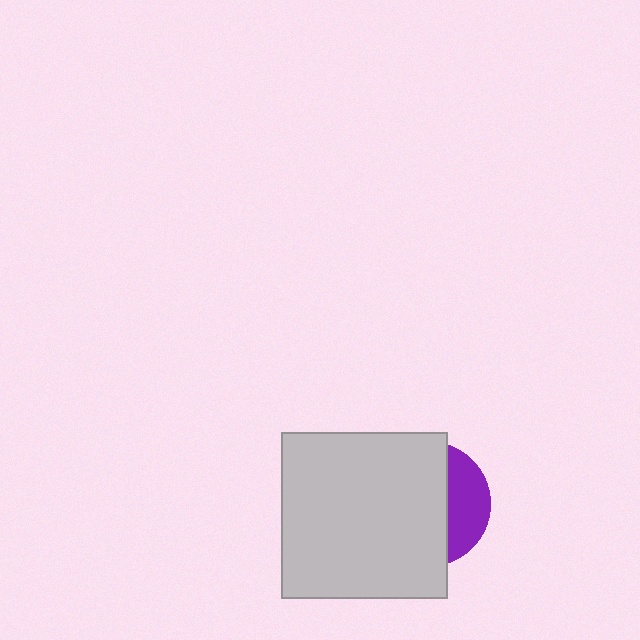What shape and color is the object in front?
The object in front is a light gray square.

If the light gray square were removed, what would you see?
You would see the complete purple circle.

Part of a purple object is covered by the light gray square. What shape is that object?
It is a circle.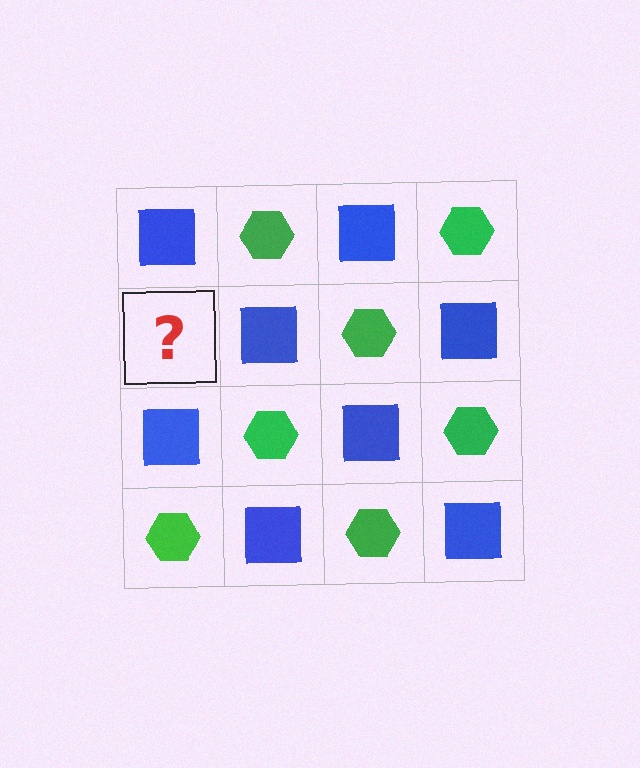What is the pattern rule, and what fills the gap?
The rule is that it alternates blue square and green hexagon in a checkerboard pattern. The gap should be filled with a green hexagon.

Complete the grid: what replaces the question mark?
The question mark should be replaced with a green hexagon.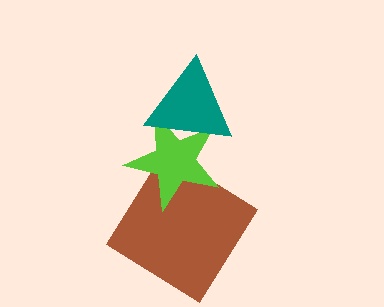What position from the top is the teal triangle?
The teal triangle is 1st from the top.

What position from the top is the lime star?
The lime star is 2nd from the top.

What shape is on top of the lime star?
The teal triangle is on top of the lime star.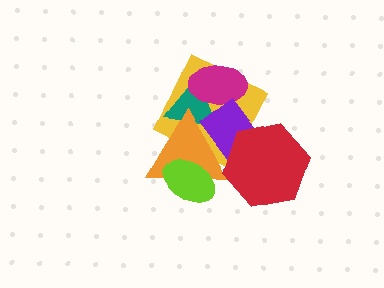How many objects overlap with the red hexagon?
3 objects overlap with the red hexagon.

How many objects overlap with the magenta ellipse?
3 objects overlap with the magenta ellipse.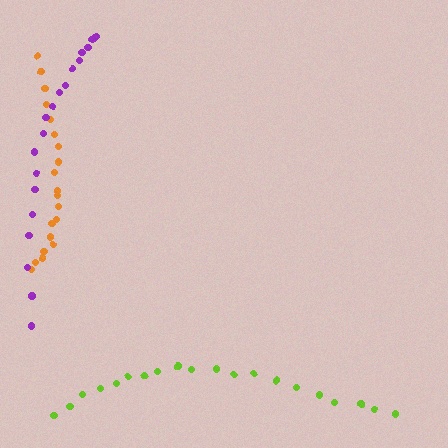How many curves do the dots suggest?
There are 3 distinct paths.